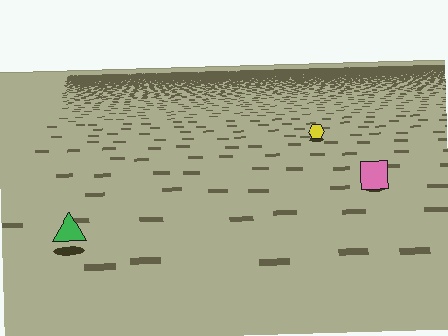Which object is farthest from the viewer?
The yellow hexagon is farthest from the viewer. It appears smaller and the ground texture around it is denser.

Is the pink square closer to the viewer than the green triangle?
No. The green triangle is closer — you can tell from the texture gradient: the ground texture is coarser near it.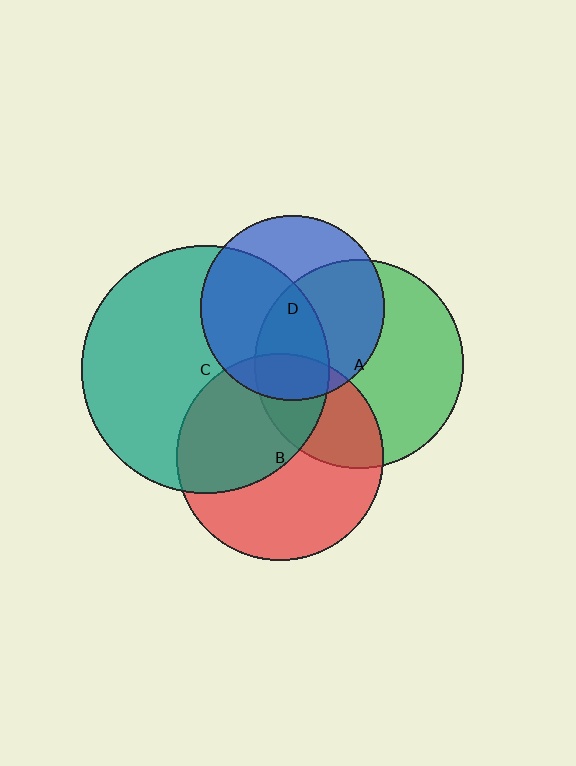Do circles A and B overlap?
Yes.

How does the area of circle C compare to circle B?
Approximately 1.4 times.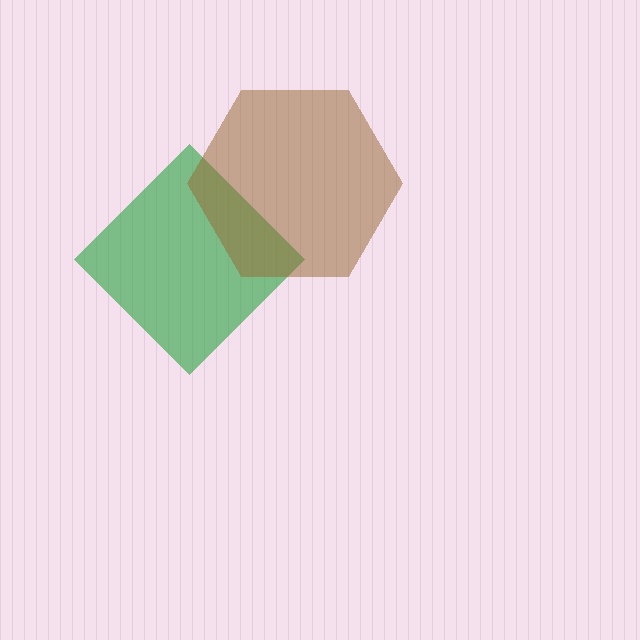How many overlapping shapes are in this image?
There are 2 overlapping shapes in the image.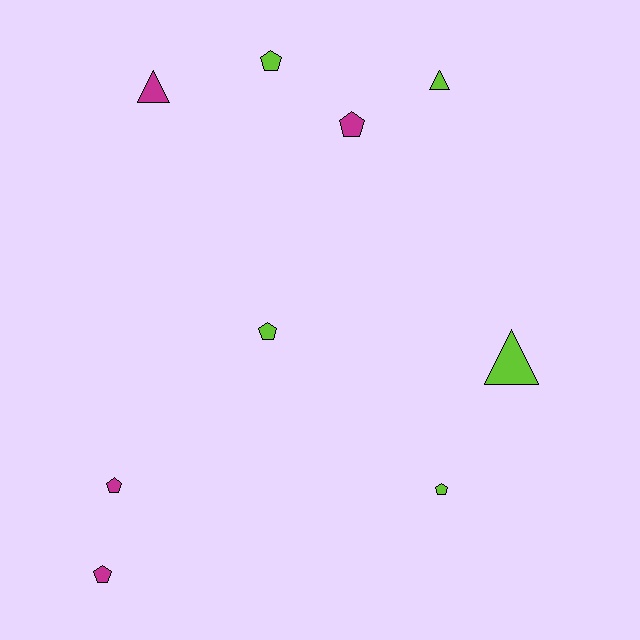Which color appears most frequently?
Lime, with 5 objects.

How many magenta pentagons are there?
There are 3 magenta pentagons.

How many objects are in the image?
There are 9 objects.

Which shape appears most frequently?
Pentagon, with 6 objects.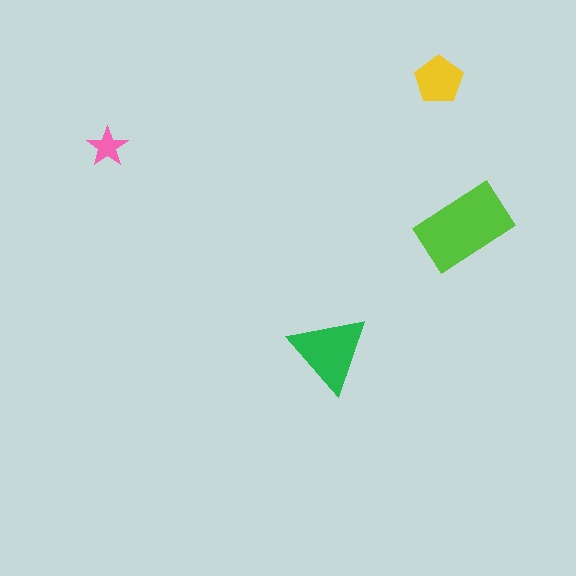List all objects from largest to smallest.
The lime rectangle, the green triangle, the yellow pentagon, the pink star.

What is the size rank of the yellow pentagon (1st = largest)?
3rd.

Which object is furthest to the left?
The pink star is leftmost.